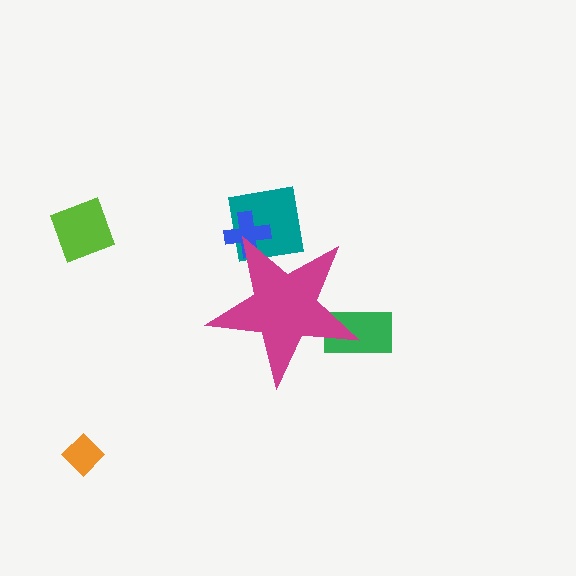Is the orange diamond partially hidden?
No, the orange diamond is fully visible.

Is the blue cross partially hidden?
Yes, the blue cross is partially hidden behind the magenta star.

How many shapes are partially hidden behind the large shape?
3 shapes are partially hidden.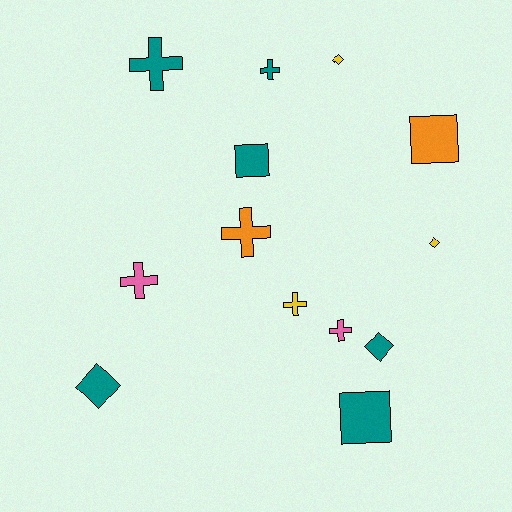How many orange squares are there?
There is 1 orange square.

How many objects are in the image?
There are 13 objects.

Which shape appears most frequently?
Cross, with 6 objects.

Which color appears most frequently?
Teal, with 6 objects.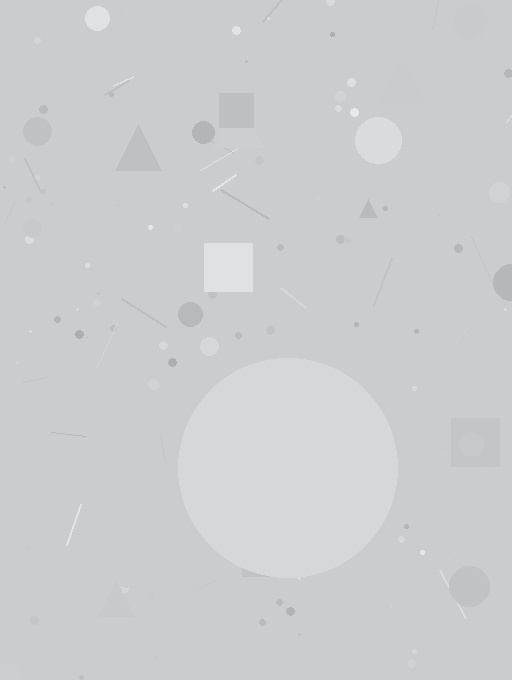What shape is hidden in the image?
A circle is hidden in the image.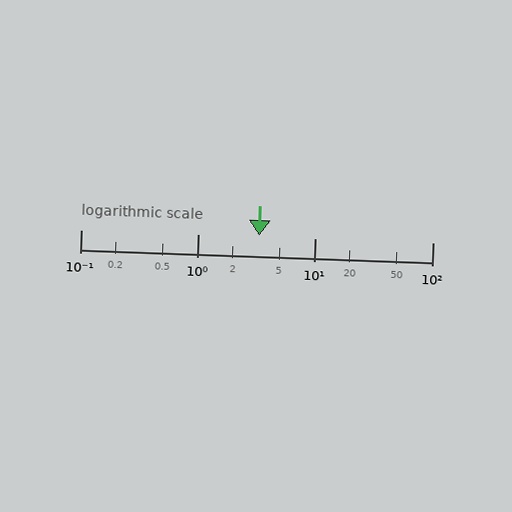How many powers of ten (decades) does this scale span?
The scale spans 3 decades, from 0.1 to 100.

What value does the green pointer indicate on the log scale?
The pointer indicates approximately 3.3.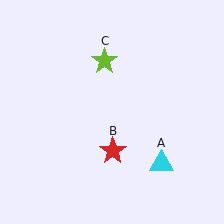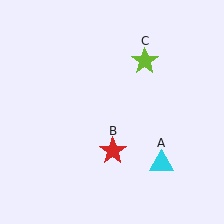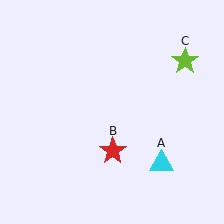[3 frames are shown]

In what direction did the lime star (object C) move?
The lime star (object C) moved right.